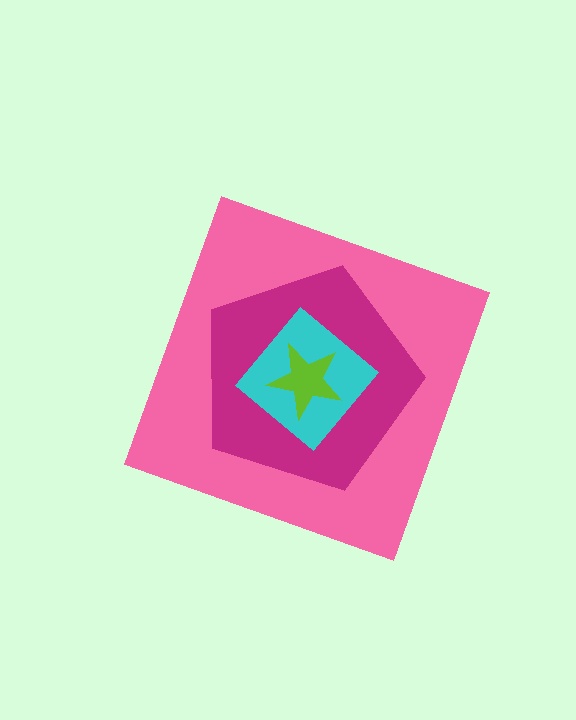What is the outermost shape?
The pink diamond.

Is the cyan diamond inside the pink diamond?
Yes.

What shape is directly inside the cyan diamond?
The lime star.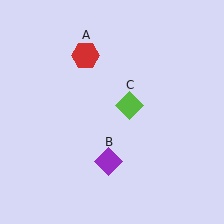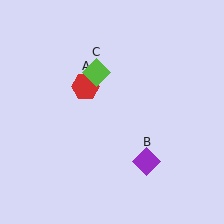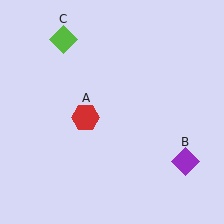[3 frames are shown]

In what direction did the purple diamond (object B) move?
The purple diamond (object B) moved right.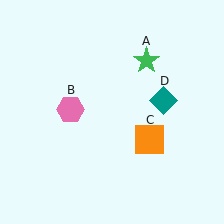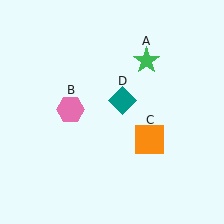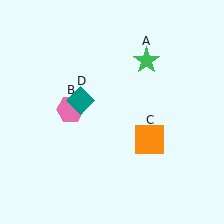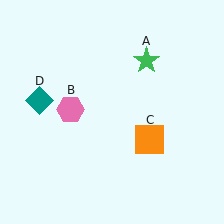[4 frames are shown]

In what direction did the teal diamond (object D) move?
The teal diamond (object D) moved left.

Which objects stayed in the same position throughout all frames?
Green star (object A) and pink hexagon (object B) and orange square (object C) remained stationary.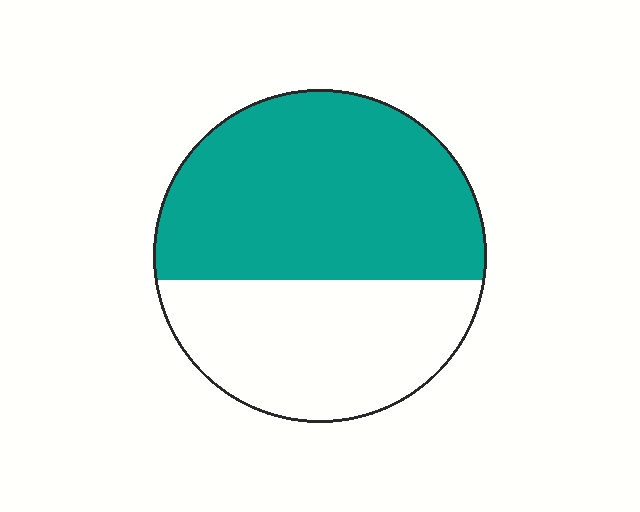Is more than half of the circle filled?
Yes.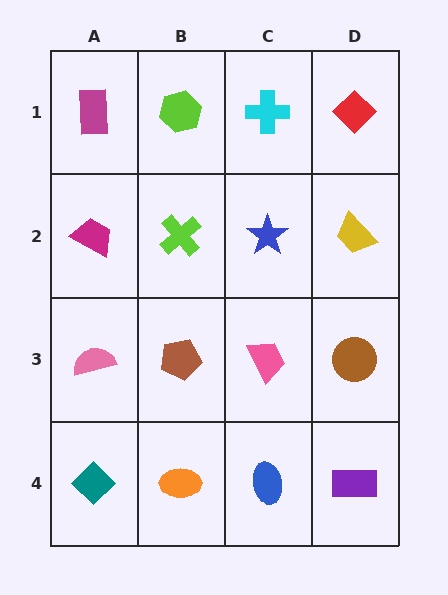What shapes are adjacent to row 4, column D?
A brown circle (row 3, column D), a blue ellipse (row 4, column C).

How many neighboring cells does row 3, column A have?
3.